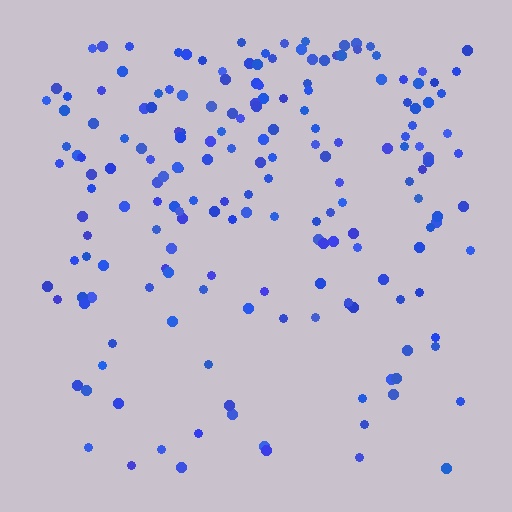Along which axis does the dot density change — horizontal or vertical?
Vertical.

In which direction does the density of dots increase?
From bottom to top, with the top side densest.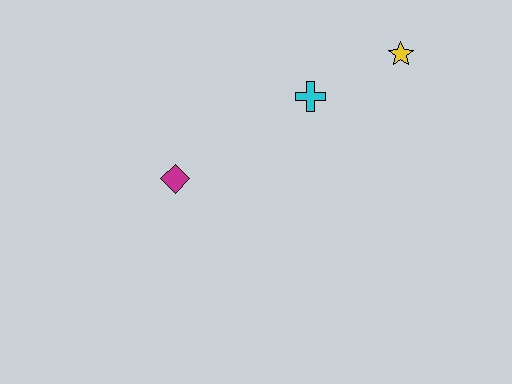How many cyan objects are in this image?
There is 1 cyan object.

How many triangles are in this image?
There are no triangles.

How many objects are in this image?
There are 3 objects.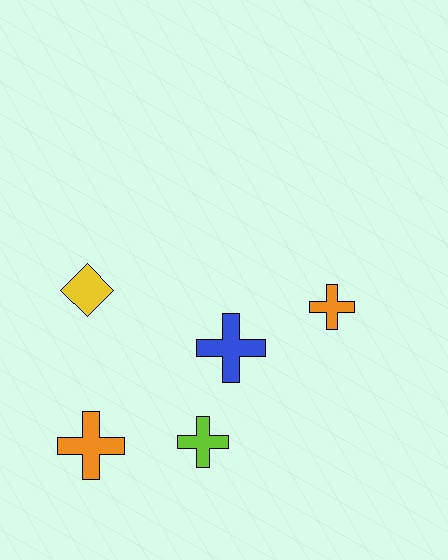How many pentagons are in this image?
There are no pentagons.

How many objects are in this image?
There are 5 objects.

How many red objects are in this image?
There are no red objects.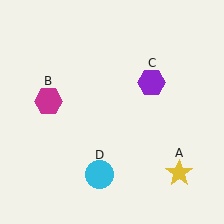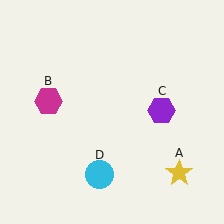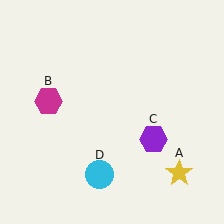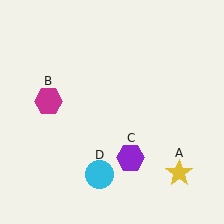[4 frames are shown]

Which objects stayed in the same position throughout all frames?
Yellow star (object A) and magenta hexagon (object B) and cyan circle (object D) remained stationary.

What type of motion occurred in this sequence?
The purple hexagon (object C) rotated clockwise around the center of the scene.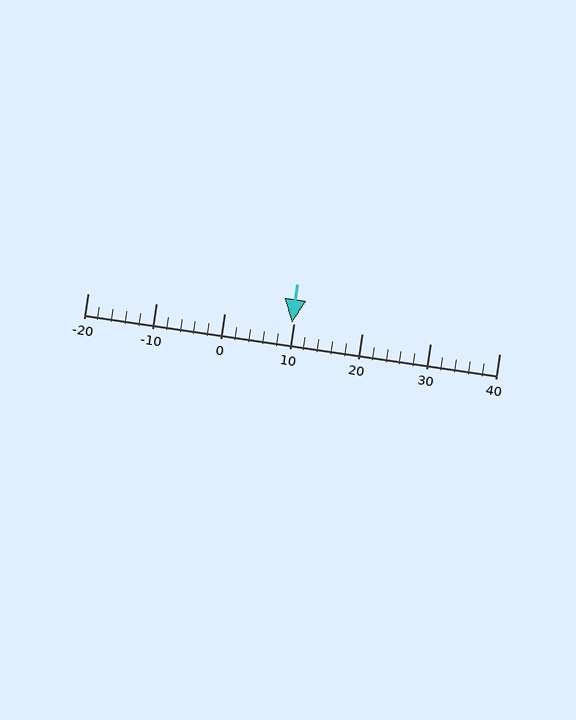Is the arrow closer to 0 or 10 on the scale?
The arrow is closer to 10.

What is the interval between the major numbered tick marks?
The major tick marks are spaced 10 units apart.